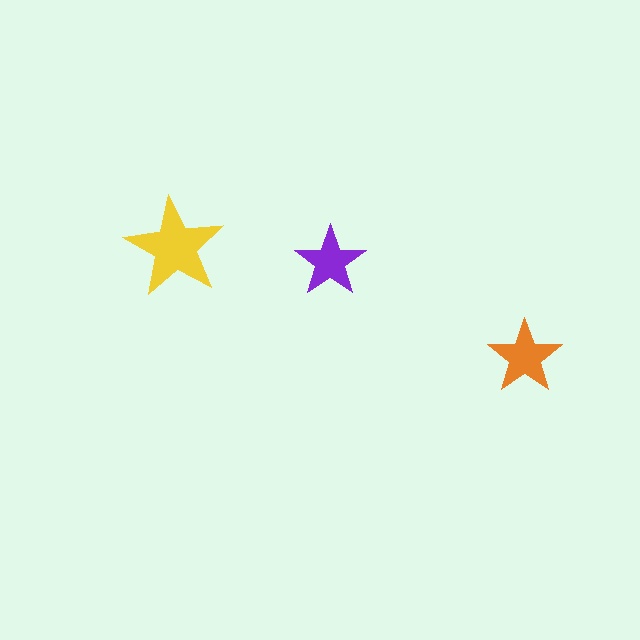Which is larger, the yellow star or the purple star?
The yellow one.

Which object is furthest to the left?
The yellow star is leftmost.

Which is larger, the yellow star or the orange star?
The yellow one.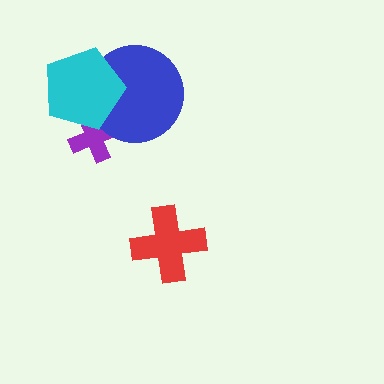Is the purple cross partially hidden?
Yes, it is partially covered by another shape.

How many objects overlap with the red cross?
0 objects overlap with the red cross.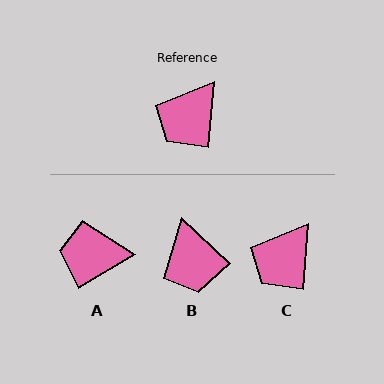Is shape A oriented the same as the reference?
No, it is off by about 54 degrees.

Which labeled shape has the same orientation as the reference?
C.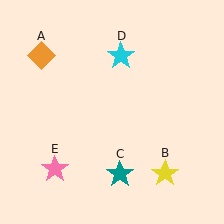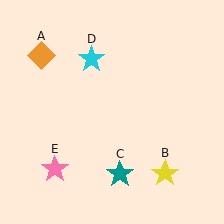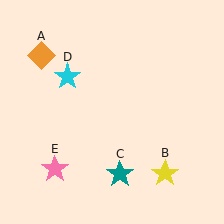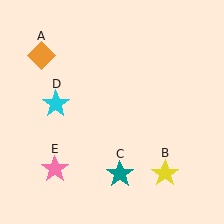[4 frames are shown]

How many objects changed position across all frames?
1 object changed position: cyan star (object D).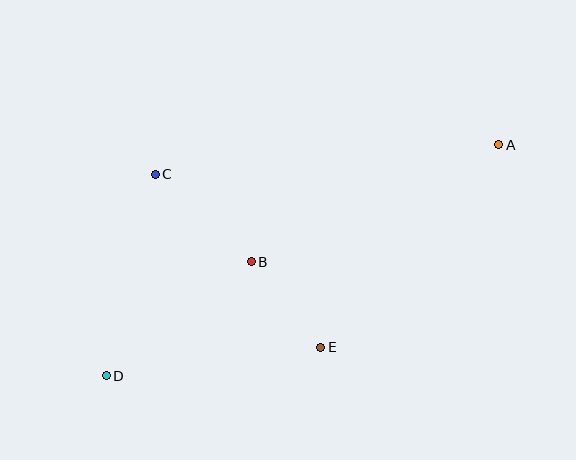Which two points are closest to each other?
Points B and E are closest to each other.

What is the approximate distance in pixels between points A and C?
The distance between A and C is approximately 345 pixels.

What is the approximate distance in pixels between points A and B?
The distance between A and B is approximately 274 pixels.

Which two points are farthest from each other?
Points A and D are farthest from each other.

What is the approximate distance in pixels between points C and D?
The distance between C and D is approximately 207 pixels.